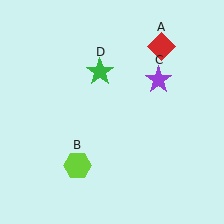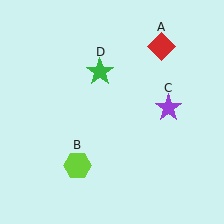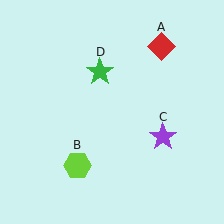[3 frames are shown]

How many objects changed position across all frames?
1 object changed position: purple star (object C).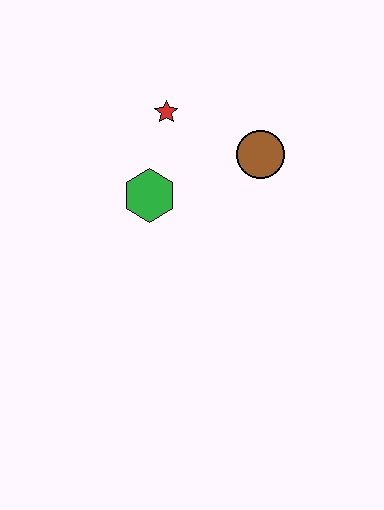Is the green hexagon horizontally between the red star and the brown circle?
No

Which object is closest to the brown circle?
The red star is closest to the brown circle.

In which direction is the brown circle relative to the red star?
The brown circle is to the right of the red star.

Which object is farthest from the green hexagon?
The brown circle is farthest from the green hexagon.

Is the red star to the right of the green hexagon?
Yes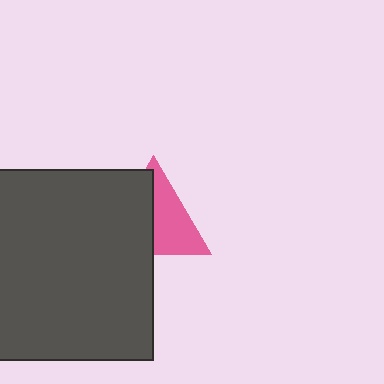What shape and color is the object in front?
The object in front is a dark gray square.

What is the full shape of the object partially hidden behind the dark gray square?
The partially hidden object is a pink triangle.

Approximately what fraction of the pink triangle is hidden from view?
Roughly 49% of the pink triangle is hidden behind the dark gray square.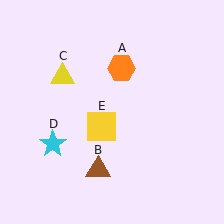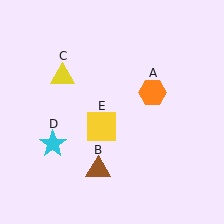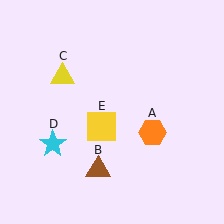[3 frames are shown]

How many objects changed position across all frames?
1 object changed position: orange hexagon (object A).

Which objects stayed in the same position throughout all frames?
Brown triangle (object B) and yellow triangle (object C) and cyan star (object D) and yellow square (object E) remained stationary.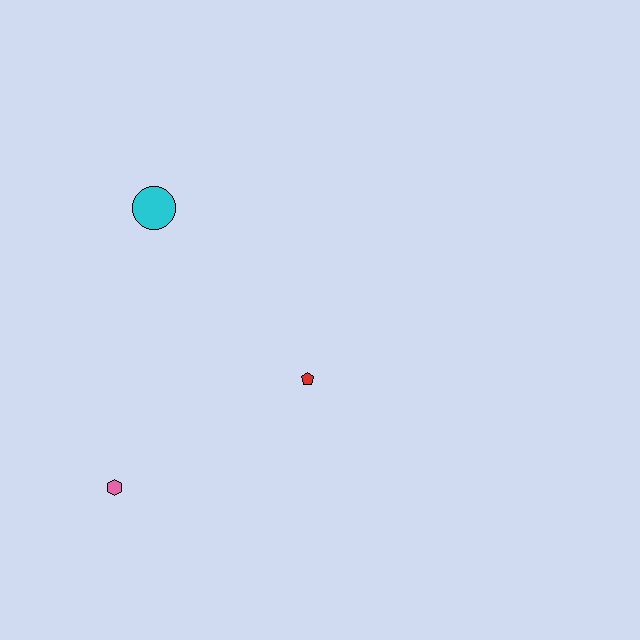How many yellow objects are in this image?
There are no yellow objects.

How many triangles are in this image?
There are no triangles.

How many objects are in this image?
There are 3 objects.